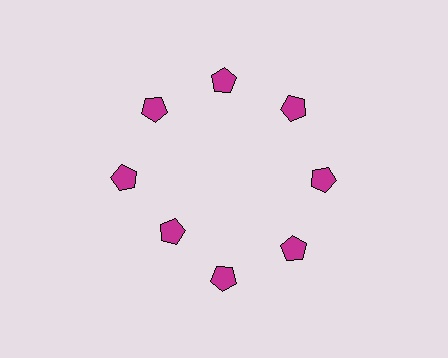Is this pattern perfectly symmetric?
No. The 8 magenta pentagons are arranged in a ring, but one element near the 8 o'clock position is pulled inward toward the center, breaking the 8-fold rotational symmetry.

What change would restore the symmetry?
The symmetry would be restored by moving it outward, back onto the ring so that all 8 pentagons sit at equal angles and equal distance from the center.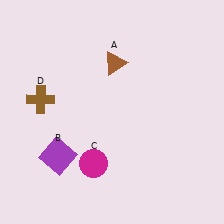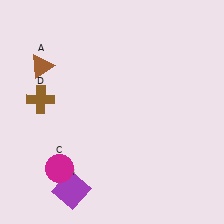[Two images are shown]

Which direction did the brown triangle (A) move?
The brown triangle (A) moved left.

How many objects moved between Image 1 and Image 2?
3 objects moved between the two images.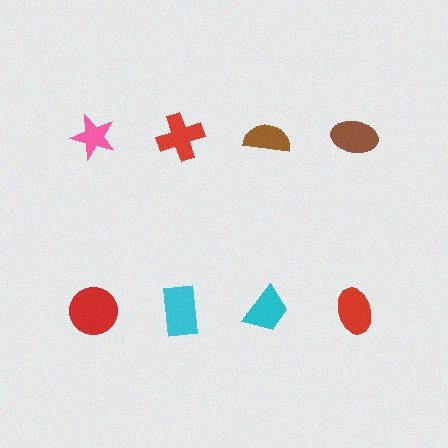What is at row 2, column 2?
A cyan rectangle.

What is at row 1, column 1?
A pink star.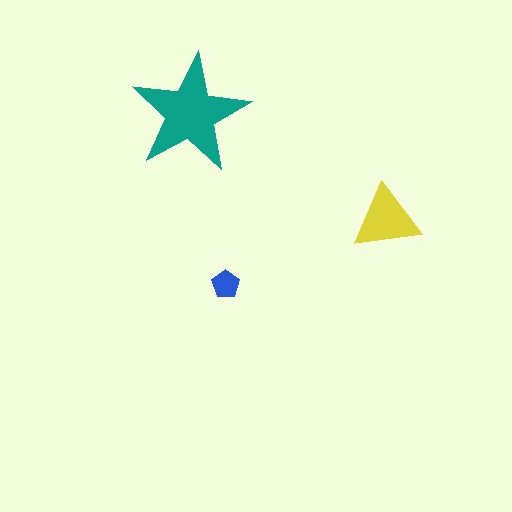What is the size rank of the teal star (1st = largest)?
1st.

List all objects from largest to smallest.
The teal star, the yellow triangle, the blue pentagon.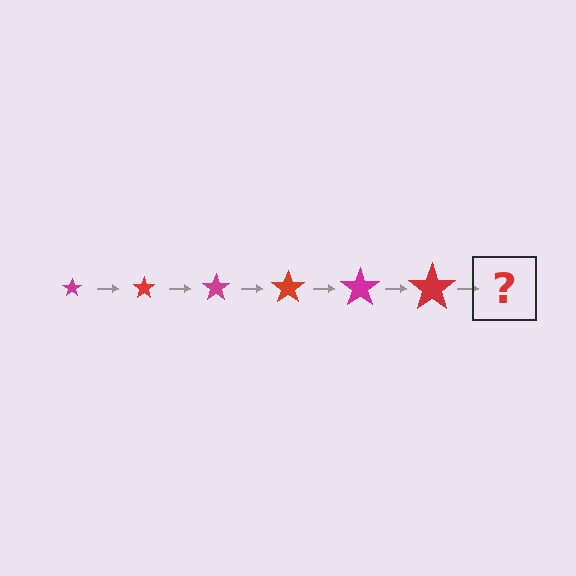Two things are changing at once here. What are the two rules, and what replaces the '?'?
The two rules are that the star grows larger each step and the color cycles through magenta and red. The '?' should be a magenta star, larger than the previous one.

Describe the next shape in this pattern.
It should be a magenta star, larger than the previous one.